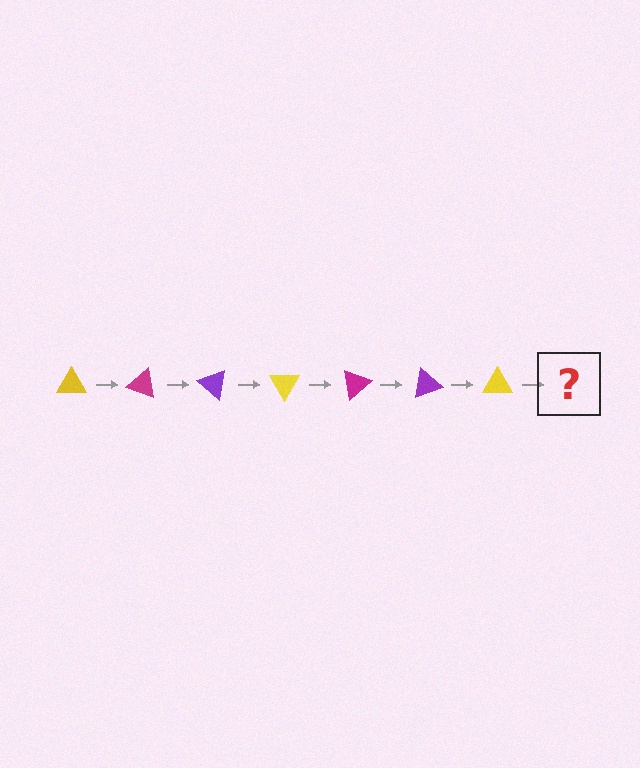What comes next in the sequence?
The next element should be a magenta triangle, rotated 140 degrees from the start.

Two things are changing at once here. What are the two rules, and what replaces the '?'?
The two rules are that it rotates 20 degrees each step and the color cycles through yellow, magenta, and purple. The '?' should be a magenta triangle, rotated 140 degrees from the start.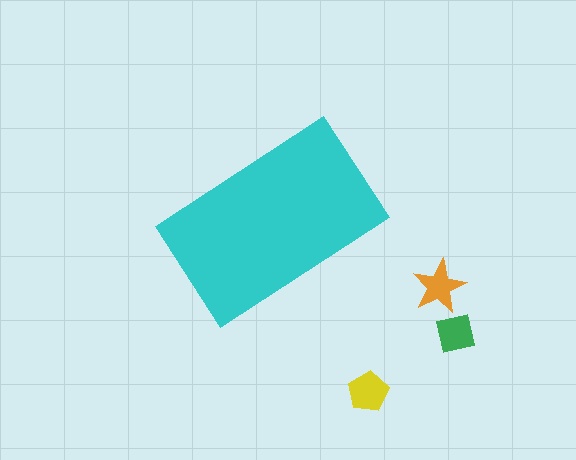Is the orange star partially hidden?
No, the orange star is fully visible.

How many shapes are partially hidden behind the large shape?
0 shapes are partially hidden.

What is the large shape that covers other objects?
A cyan rectangle.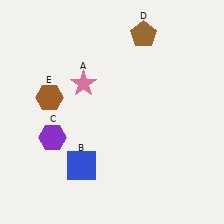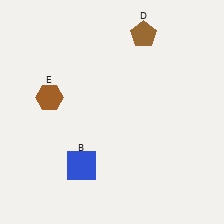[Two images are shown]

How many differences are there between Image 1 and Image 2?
There are 2 differences between the two images.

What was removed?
The pink star (A), the purple hexagon (C) were removed in Image 2.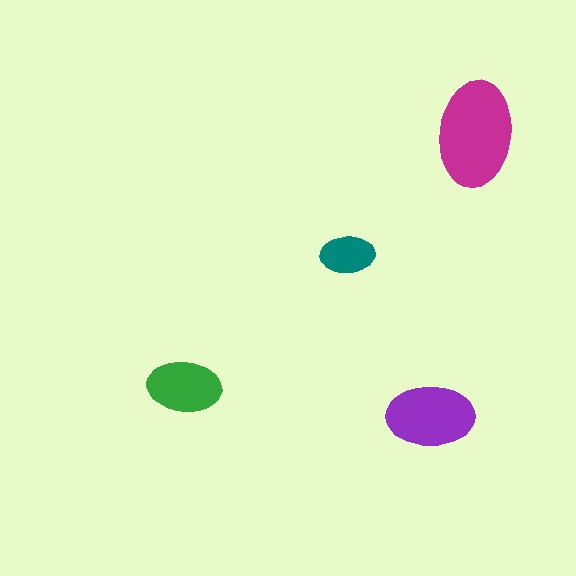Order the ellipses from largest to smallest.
the magenta one, the purple one, the green one, the teal one.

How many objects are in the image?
There are 4 objects in the image.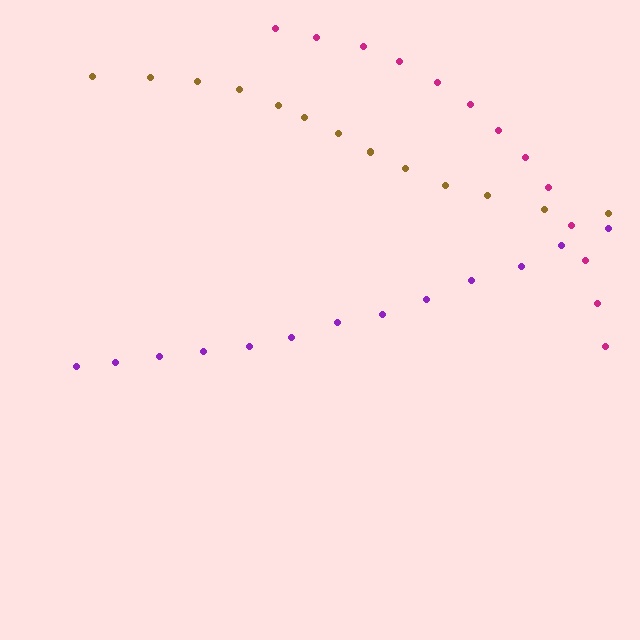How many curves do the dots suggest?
There are 3 distinct paths.